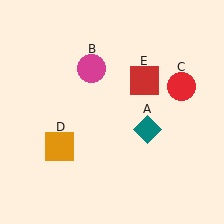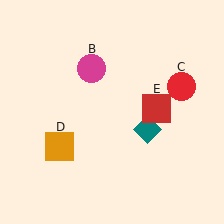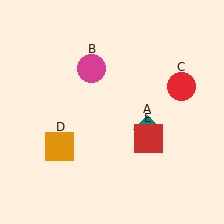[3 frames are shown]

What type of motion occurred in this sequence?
The red square (object E) rotated clockwise around the center of the scene.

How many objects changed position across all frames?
1 object changed position: red square (object E).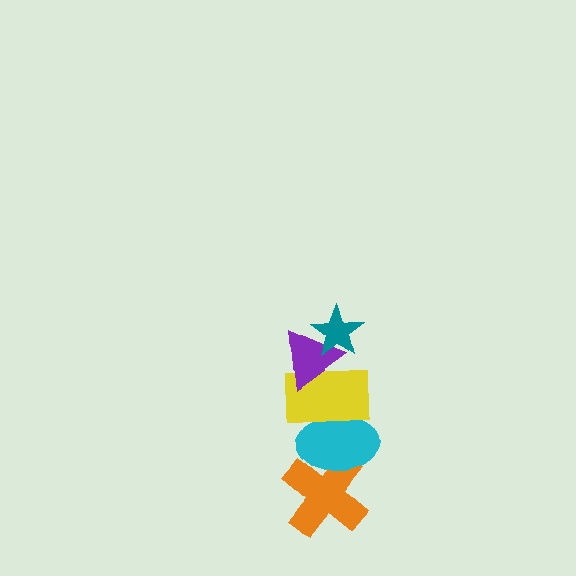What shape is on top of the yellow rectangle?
The purple triangle is on top of the yellow rectangle.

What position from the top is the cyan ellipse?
The cyan ellipse is 4th from the top.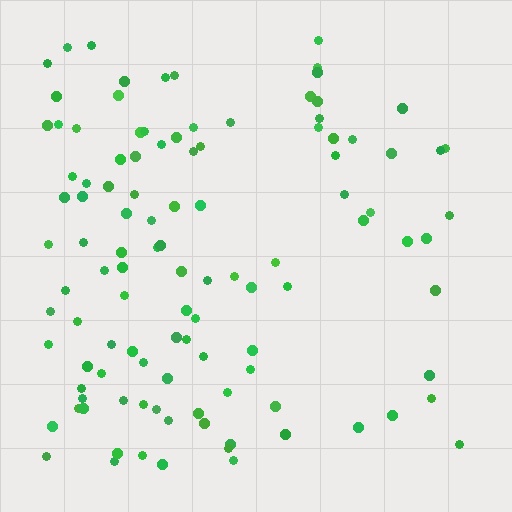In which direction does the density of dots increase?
From right to left, with the left side densest.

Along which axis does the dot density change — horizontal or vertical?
Horizontal.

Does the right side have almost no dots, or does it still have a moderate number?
Still a moderate number, just noticeably fewer than the left.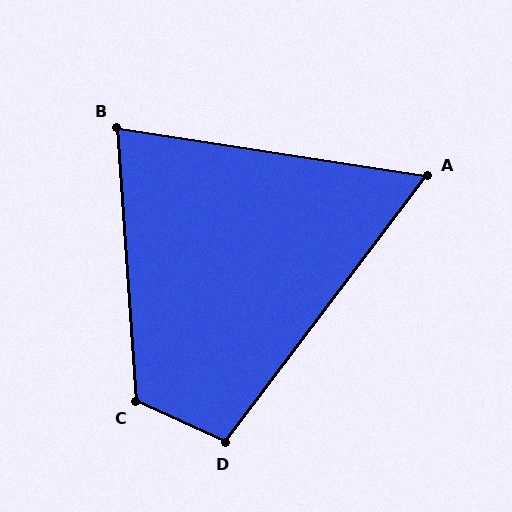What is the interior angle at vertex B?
Approximately 77 degrees (acute).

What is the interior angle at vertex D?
Approximately 103 degrees (obtuse).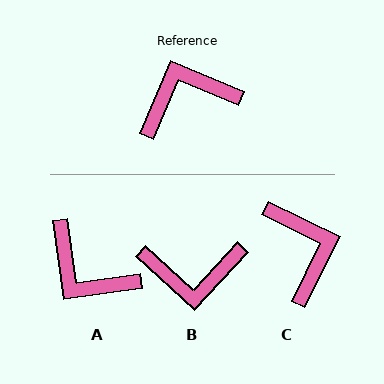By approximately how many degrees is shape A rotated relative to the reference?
Approximately 121 degrees counter-clockwise.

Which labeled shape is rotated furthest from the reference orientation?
B, about 160 degrees away.